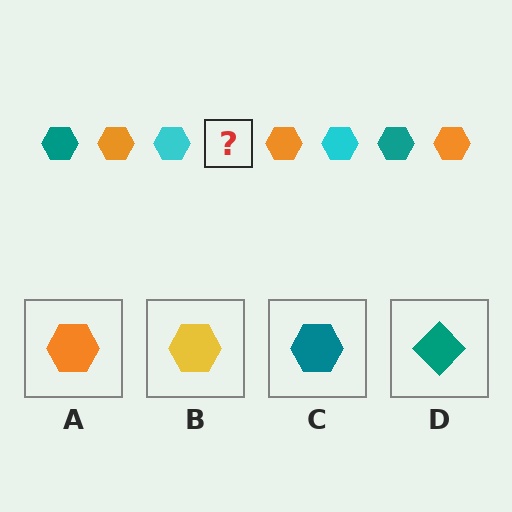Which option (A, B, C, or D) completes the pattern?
C.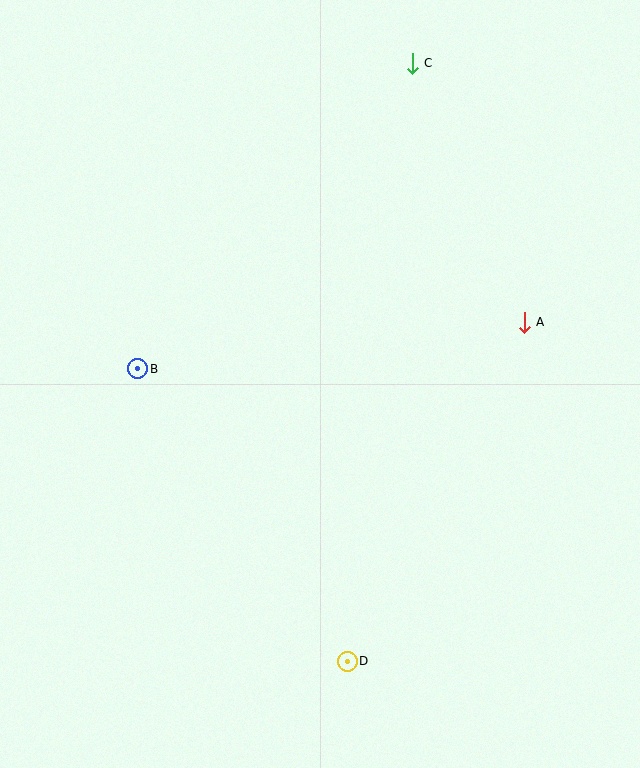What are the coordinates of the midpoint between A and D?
The midpoint between A and D is at (436, 492).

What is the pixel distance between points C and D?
The distance between C and D is 601 pixels.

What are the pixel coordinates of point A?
Point A is at (524, 322).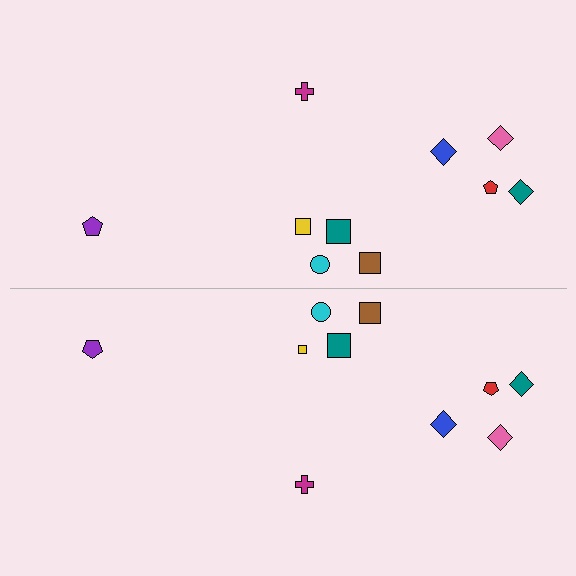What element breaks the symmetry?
The yellow square on the bottom side has a different size than its mirror counterpart.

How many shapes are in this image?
There are 20 shapes in this image.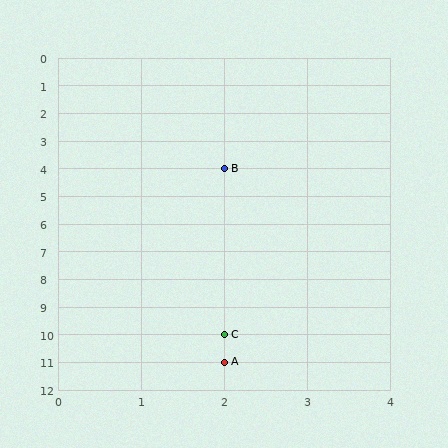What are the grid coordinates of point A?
Point A is at grid coordinates (2, 11).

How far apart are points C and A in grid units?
Points C and A are 1 row apart.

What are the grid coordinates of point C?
Point C is at grid coordinates (2, 10).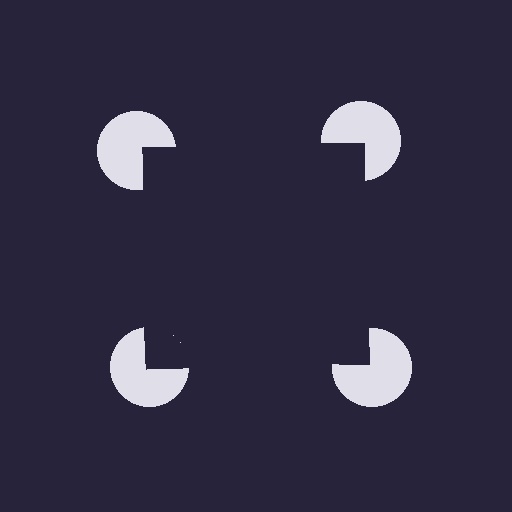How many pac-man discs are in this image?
There are 4 — one at each vertex of the illusory square.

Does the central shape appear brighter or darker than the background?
It typically appears slightly darker than the background, even though no actual brightness change is drawn.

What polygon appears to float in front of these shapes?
An illusory square — its edges are inferred from the aligned wedge cuts in the pac-man discs, not physically drawn.